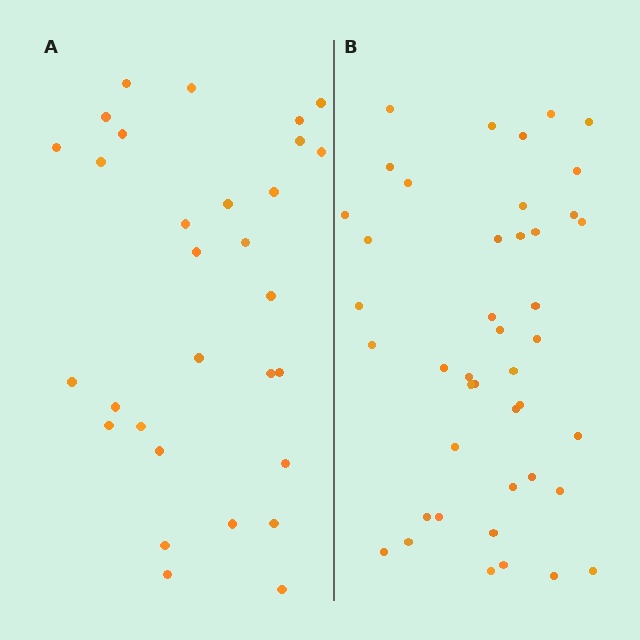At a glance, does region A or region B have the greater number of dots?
Region B (the right region) has more dots.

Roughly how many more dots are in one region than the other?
Region B has approximately 15 more dots than region A.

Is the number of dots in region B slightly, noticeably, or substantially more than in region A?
Region B has noticeably more, but not dramatically so. The ratio is roughly 1.4 to 1.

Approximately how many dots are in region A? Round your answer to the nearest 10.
About 30 dots.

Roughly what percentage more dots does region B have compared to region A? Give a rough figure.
About 45% more.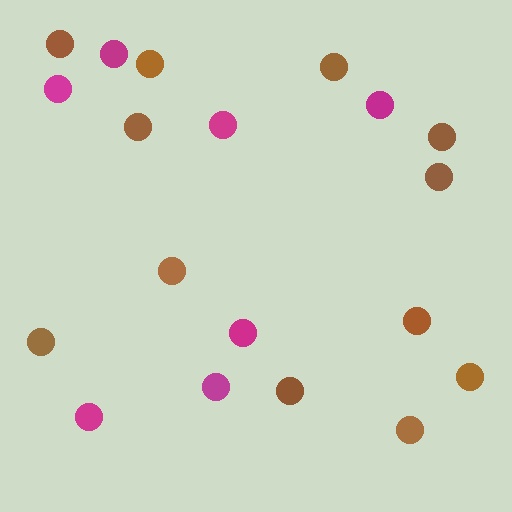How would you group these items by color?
There are 2 groups: one group of brown circles (12) and one group of magenta circles (7).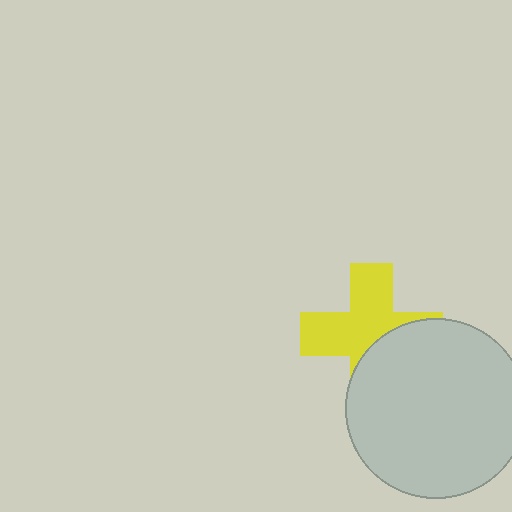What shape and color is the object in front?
The object in front is a light gray circle.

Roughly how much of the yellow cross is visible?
About half of it is visible (roughly 60%).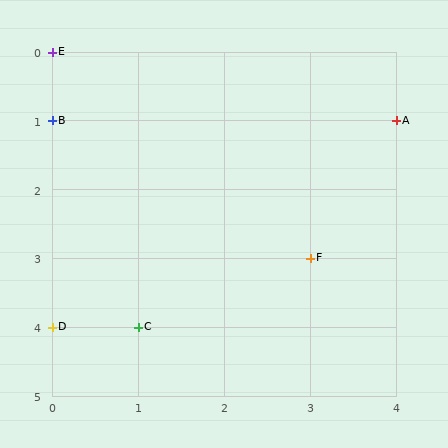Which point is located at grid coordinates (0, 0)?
Point E is at (0, 0).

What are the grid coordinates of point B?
Point B is at grid coordinates (0, 1).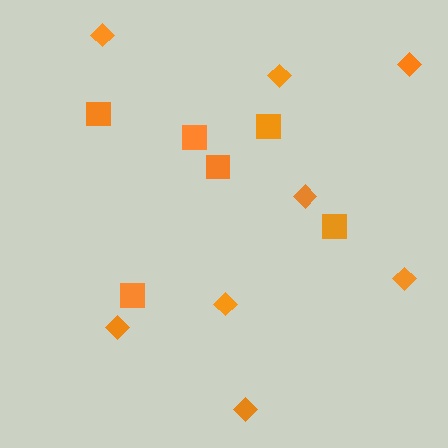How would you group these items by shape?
There are 2 groups: one group of diamonds (8) and one group of squares (6).